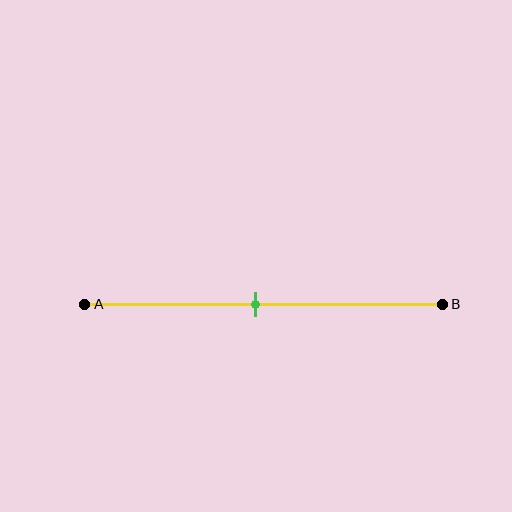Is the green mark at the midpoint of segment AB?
Yes, the mark is approximately at the midpoint.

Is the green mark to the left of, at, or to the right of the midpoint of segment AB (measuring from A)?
The green mark is approximately at the midpoint of segment AB.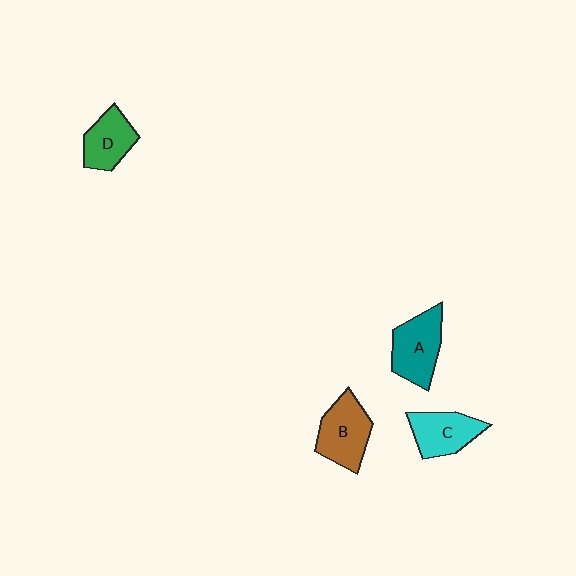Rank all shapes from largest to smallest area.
From largest to smallest: B (brown), A (teal), C (cyan), D (green).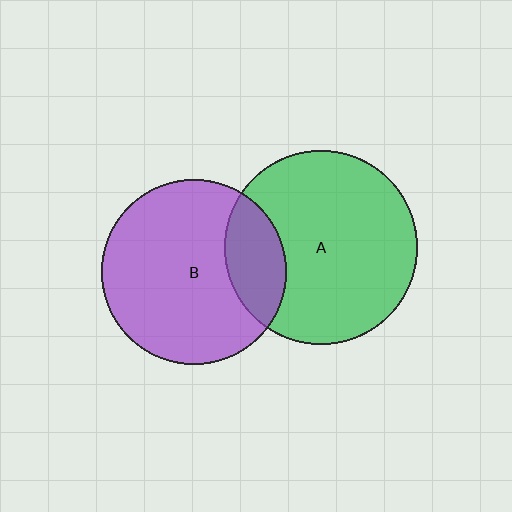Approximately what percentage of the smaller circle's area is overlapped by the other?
Approximately 20%.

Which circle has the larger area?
Circle A (green).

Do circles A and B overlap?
Yes.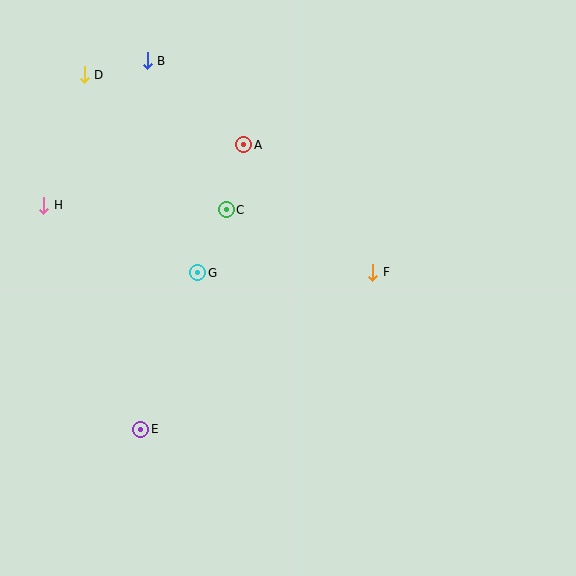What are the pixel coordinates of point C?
Point C is at (226, 210).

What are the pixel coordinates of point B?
Point B is at (147, 61).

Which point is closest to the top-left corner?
Point D is closest to the top-left corner.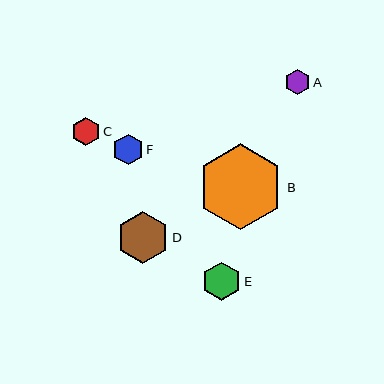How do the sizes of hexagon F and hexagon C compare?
Hexagon F and hexagon C are approximately the same size.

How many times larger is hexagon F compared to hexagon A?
Hexagon F is approximately 1.2 times the size of hexagon A.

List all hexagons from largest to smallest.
From largest to smallest: B, D, E, F, C, A.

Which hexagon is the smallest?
Hexagon A is the smallest with a size of approximately 25 pixels.